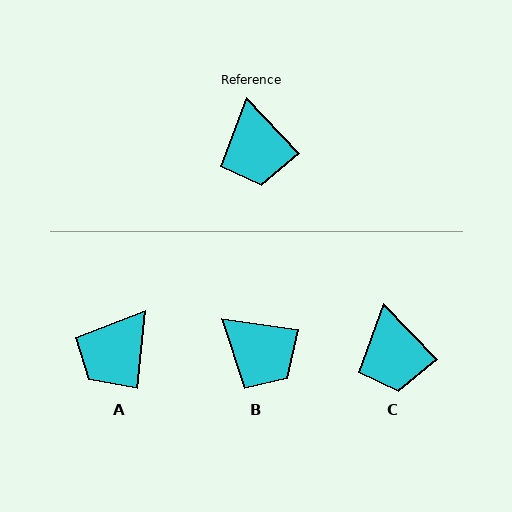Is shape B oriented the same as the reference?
No, it is off by about 38 degrees.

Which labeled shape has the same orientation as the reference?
C.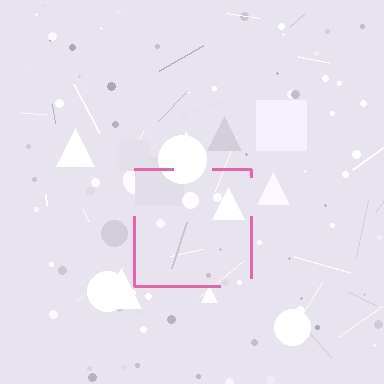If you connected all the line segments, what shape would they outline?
They would outline a square.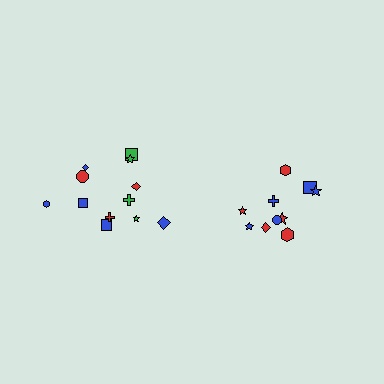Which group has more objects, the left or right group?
The left group.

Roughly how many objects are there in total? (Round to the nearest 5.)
Roughly 20 objects in total.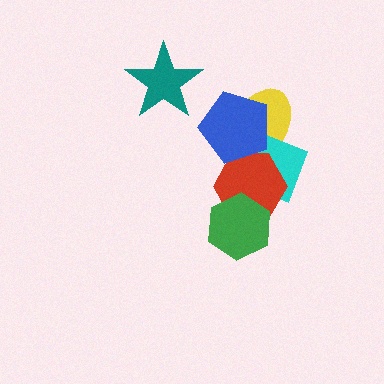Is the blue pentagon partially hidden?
No, no other shape covers it.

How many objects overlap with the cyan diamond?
3 objects overlap with the cyan diamond.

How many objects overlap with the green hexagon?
1 object overlaps with the green hexagon.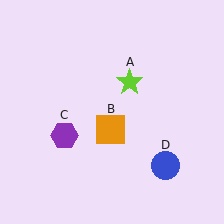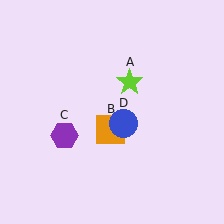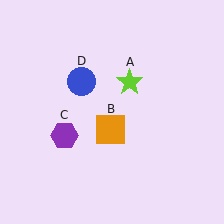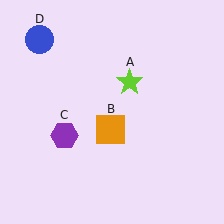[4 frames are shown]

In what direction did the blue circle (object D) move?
The blue circle (object D) moved up and to the left.